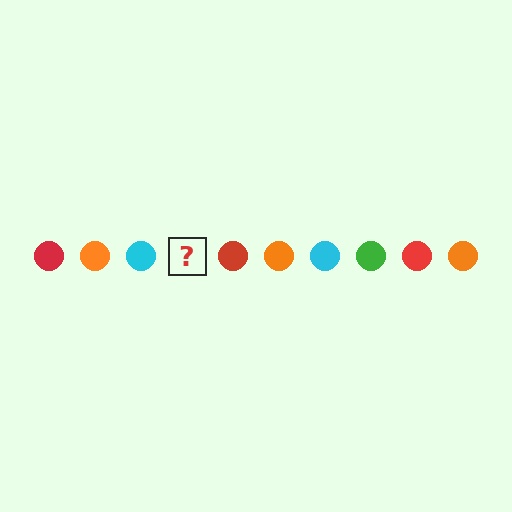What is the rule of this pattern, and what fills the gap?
The rule is that the pattern cycles through red, orange, cyan, green circles. The gap should be filled with a green circle.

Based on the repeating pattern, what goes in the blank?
The blank should be a green circle.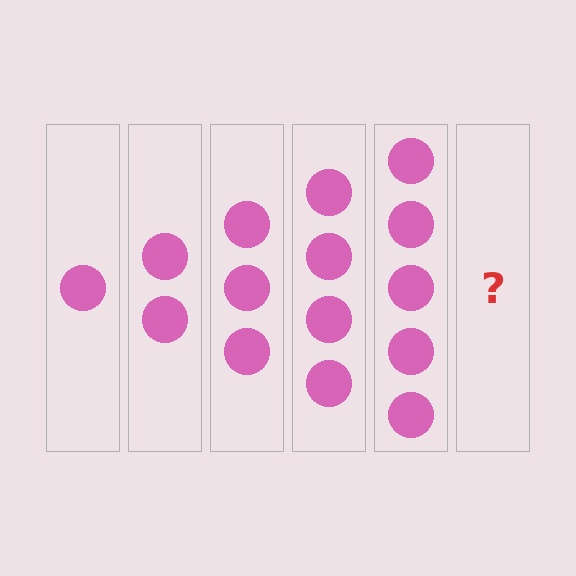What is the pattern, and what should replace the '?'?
The pattern is that each step adds one more circle. The '?' should be 6 circles.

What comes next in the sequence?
The next element should be 6 circles.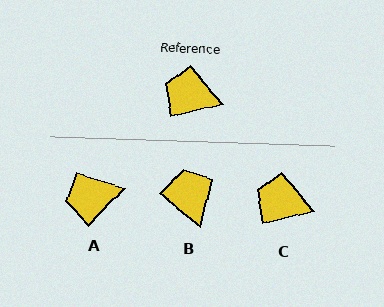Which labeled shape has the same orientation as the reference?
C.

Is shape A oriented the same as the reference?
No, it is off by about 33 degrees.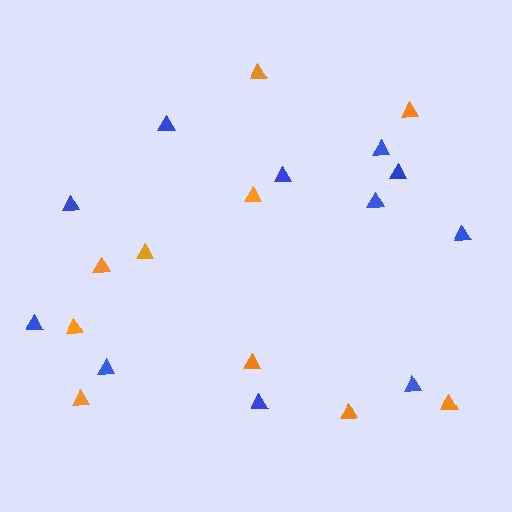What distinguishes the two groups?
There are 2 groups: one group of orange triangles (10) and one group of blue triangles (11).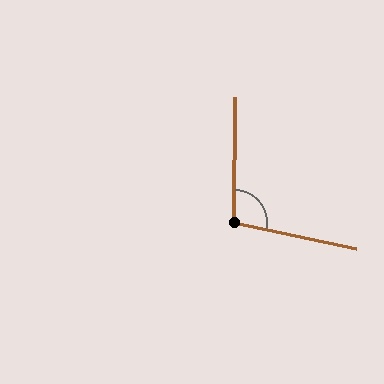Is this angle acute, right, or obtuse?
It is obtuse.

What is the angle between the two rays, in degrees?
Approximately 101 degrees.